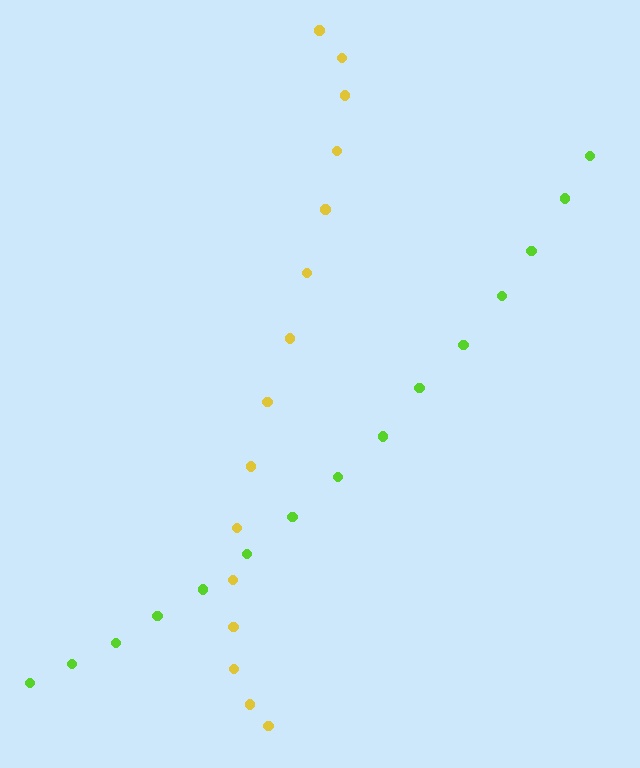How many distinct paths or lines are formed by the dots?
There are 2 distinct paths.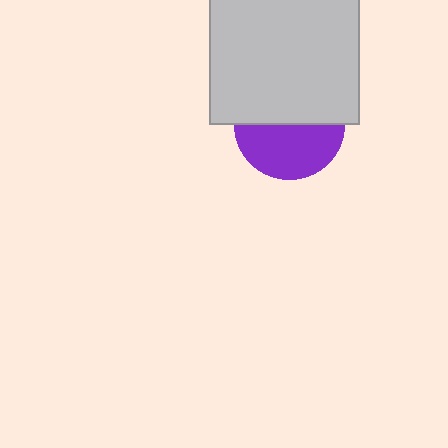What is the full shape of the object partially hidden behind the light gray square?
The partially hidden object is a purple circle.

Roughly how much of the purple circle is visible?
About half of it is visible (roughly 49%).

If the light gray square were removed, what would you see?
You would see the complete purple circle.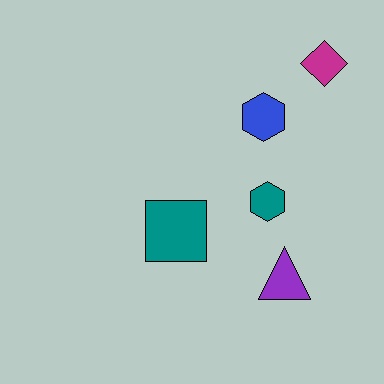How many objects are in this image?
There are 5 objects.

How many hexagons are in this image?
There are 2 hexagons.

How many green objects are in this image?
There are no green objects.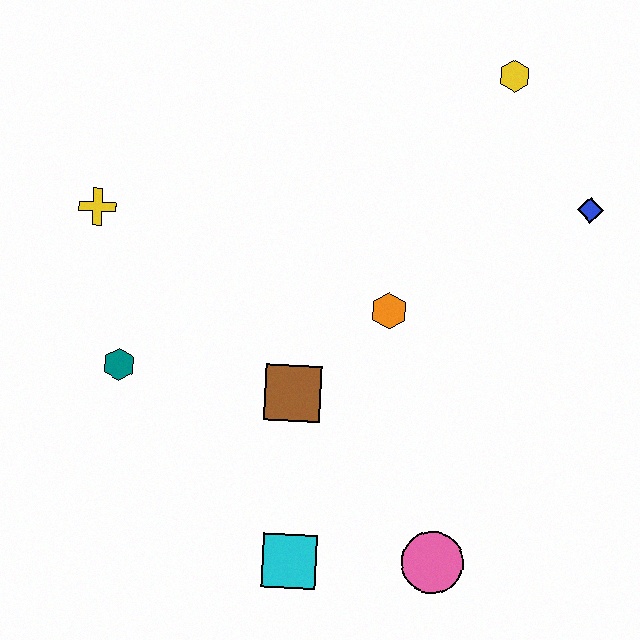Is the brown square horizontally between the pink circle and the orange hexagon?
No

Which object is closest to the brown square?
The orange hexagon is closest to the brown square.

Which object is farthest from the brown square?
The yellow hexagon is farthest from the brown square.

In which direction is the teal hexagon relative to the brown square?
The teal hexagon is to the left of the brown square.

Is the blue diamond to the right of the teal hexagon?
Yes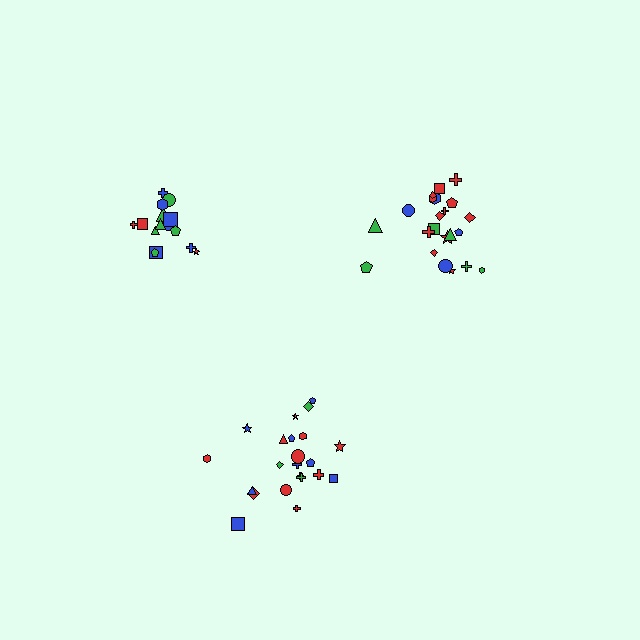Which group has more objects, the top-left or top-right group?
The top-right group.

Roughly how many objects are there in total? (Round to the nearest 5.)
Roughly 60 objects in total.